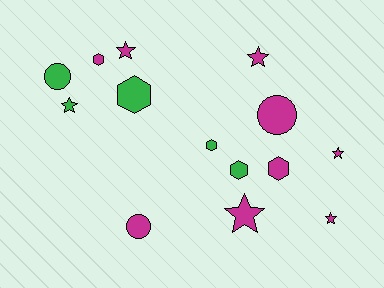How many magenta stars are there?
There are 5 magenta stars.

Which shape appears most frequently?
Star, with 6 objects.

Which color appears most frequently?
Magenta, with 9 objects.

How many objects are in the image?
There are 14 objects.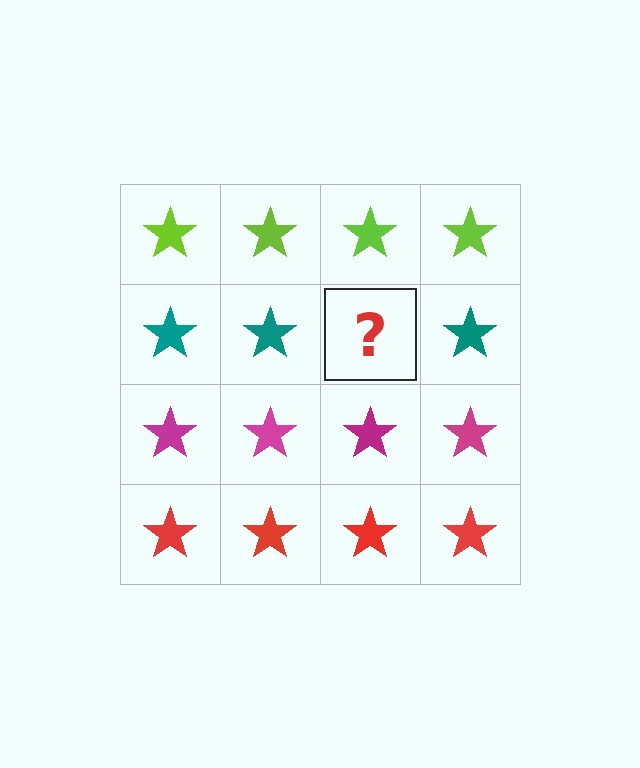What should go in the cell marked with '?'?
The missing cell should contain a teal star.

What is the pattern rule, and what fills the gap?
The rule is that each row has a consistent color. The gap should be filled with a teal star.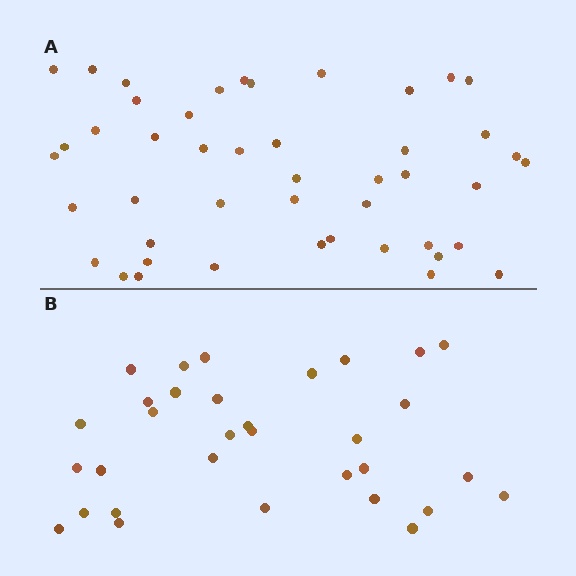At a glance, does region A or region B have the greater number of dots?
Region A (the top region) has more dots.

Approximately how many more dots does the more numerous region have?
Region A has approximately 15 more dots than region B.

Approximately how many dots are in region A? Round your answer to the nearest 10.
About 50 dots. (The exact count is 46, which rounds to 50.)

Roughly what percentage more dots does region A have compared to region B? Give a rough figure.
About 45% more.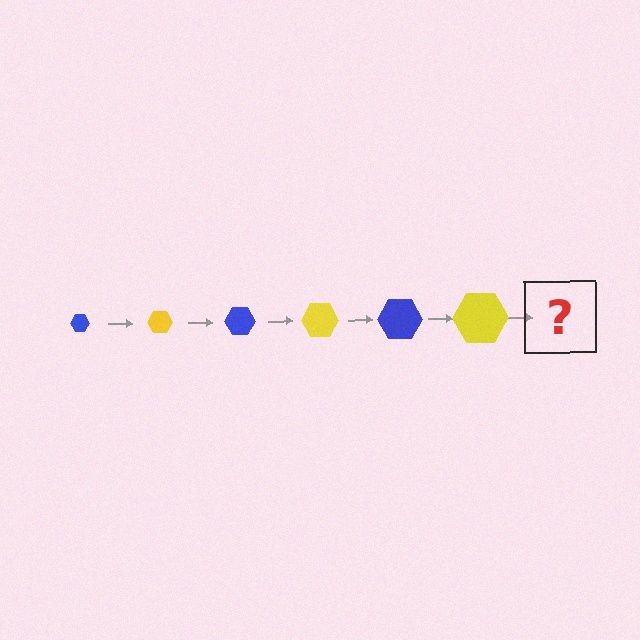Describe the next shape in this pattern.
It should be a blue hexagon, larger than the previous one.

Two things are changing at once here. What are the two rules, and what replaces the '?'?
The two rules are that the hexagon grows larger each step and the color cycles through blue and yellow. The '?' should be a blue hexagon, larger than the previous one.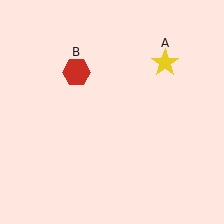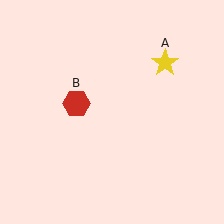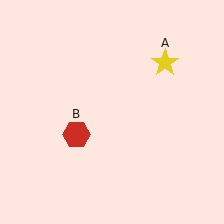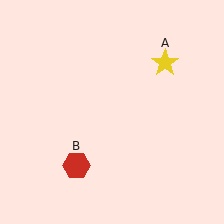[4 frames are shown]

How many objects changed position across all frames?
1 object changed position: red hexagon (object B).